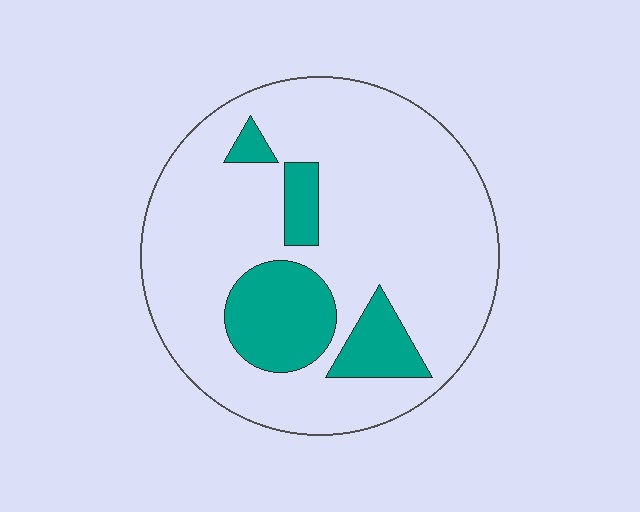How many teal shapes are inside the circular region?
4.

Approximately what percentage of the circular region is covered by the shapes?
Approximately 20%.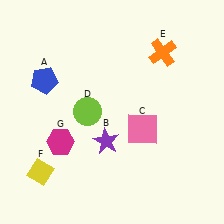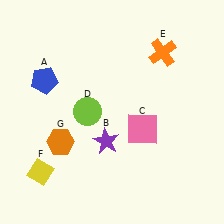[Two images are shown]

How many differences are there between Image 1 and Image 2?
There is 1 difference between the two images.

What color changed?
The hexagon (G) changed from magenta in Image 1 to orange in Image 2.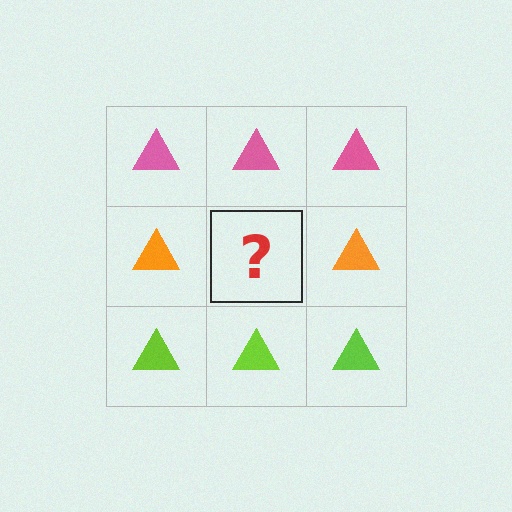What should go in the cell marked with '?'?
The missing cell should contain an orange triangle.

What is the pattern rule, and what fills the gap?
The rule is that each row has a consistent color. The gap should be filled with an orange triangle.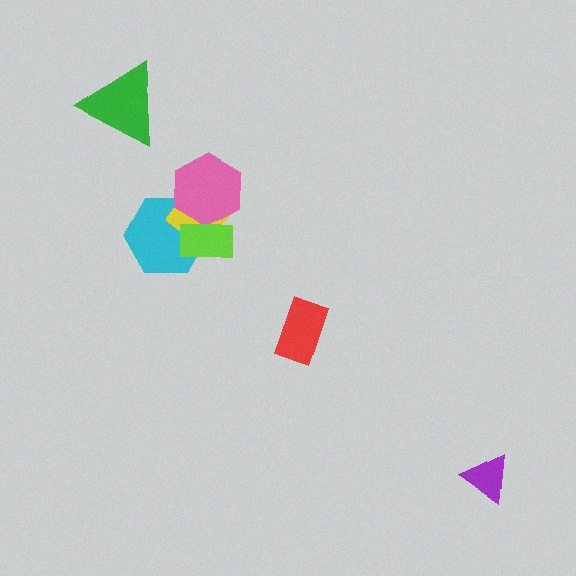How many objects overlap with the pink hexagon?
3 objects overlap with the pink hexagon.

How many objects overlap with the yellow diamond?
3 objects overlap with the yellow diamond.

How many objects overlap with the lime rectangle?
3 objects overlap with the lime rectangle.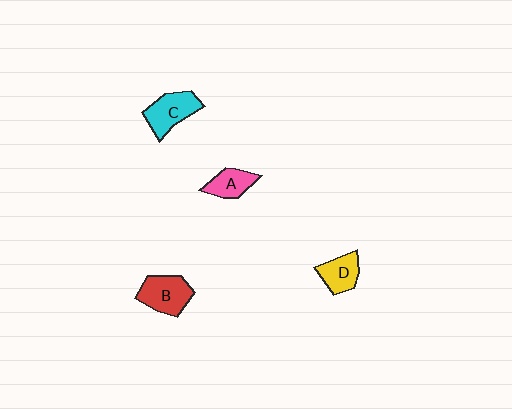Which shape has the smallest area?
Shape A (pink).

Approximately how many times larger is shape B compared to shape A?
Approximately 1.5 times.